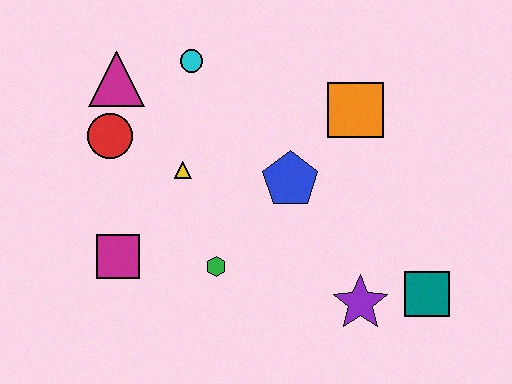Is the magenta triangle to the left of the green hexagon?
Yes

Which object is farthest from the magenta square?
The teal square is farthest from the magenta square.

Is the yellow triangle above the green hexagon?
Yes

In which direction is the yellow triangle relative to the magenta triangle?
The yellow triangle is below the magenta triangle.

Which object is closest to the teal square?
The purple star is closest to the teal square.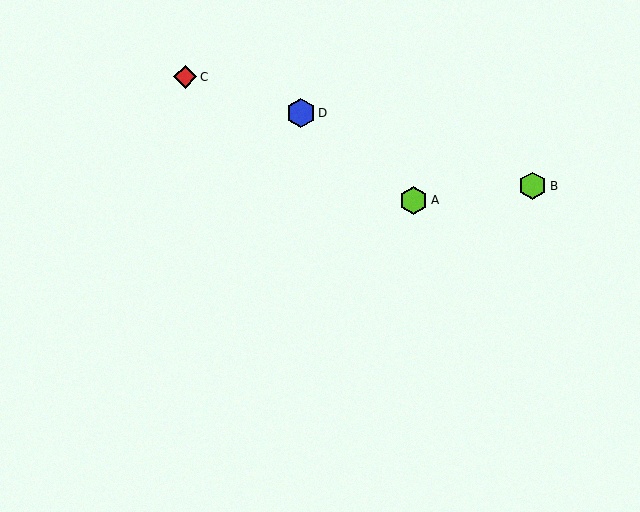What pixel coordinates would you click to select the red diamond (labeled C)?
Click at (185, 77) to select the red diamond C.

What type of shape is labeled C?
Shape C is a red diamond.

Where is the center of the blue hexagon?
The center of the blue hexagon is at (301, 113).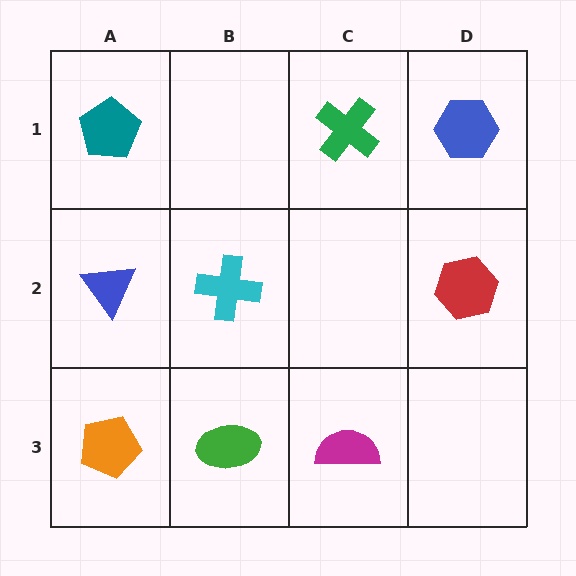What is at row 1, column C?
A green cross.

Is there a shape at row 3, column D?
No, that cell is empty.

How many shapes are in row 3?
3 shapes.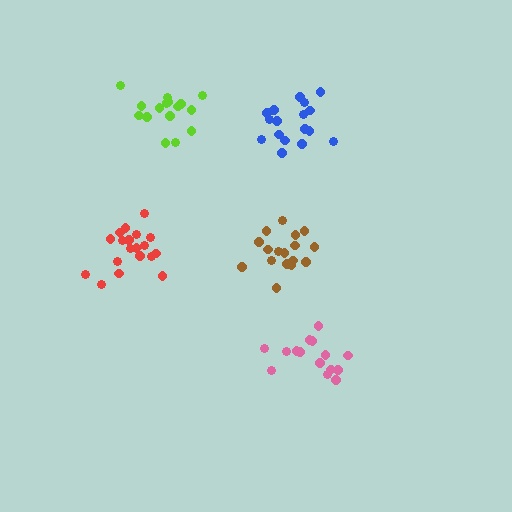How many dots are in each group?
Group 1: 17 dots, Group 2: 16 dots, Group 3: 17 dots, Group 4: 15 dots, Group 5: 19 dots (84 total).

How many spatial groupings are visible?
There are 5 spatial groupings.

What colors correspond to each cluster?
The clusters are colored: brown, lime, blue, pink, red.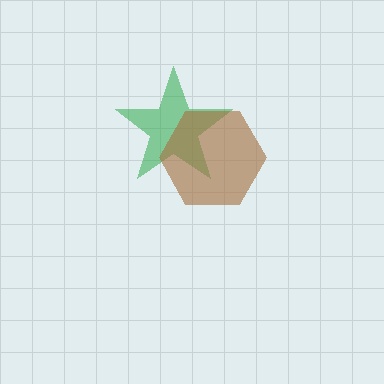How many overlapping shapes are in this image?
There are 2 overlapping shapes in the image.